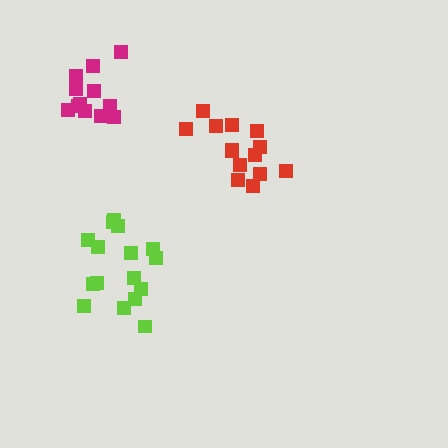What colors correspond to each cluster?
The clusters are colored: magenta, lime, red.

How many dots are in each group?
Group 1: 12 dots, Group 2: 16 dots, Group 3: 14 dots (42 total).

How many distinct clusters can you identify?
There are 3 distinct clusters.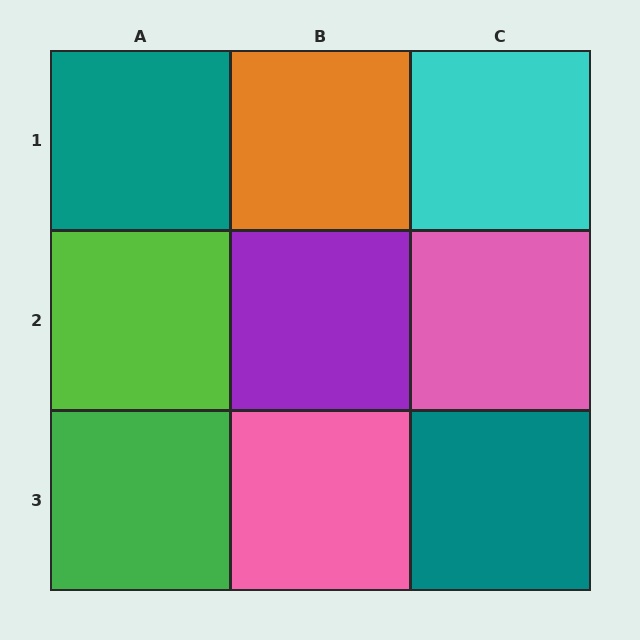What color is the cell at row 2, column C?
Pink.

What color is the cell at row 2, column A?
Lime.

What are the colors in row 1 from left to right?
Teal, orange, cyan.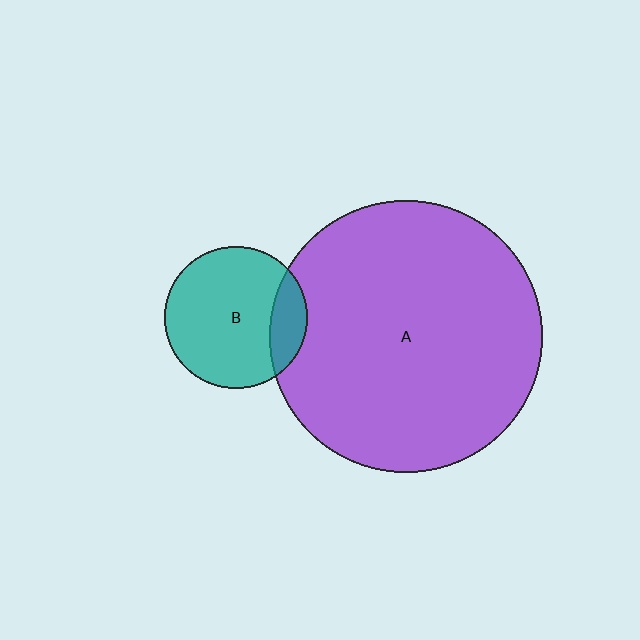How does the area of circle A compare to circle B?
Approximately 3.7 times.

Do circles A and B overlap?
Yes.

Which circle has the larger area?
Circle A (purple).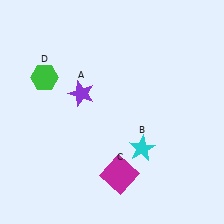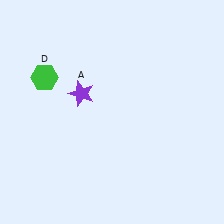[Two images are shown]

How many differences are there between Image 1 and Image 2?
There are 2 differences between the two images.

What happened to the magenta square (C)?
The magenta square (C) was removed in Image 2. It was in the bottom-right area of Image 1.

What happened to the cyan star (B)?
The cyan star (B) was removed in Image 2. It was in the bottom-right area of Image 1.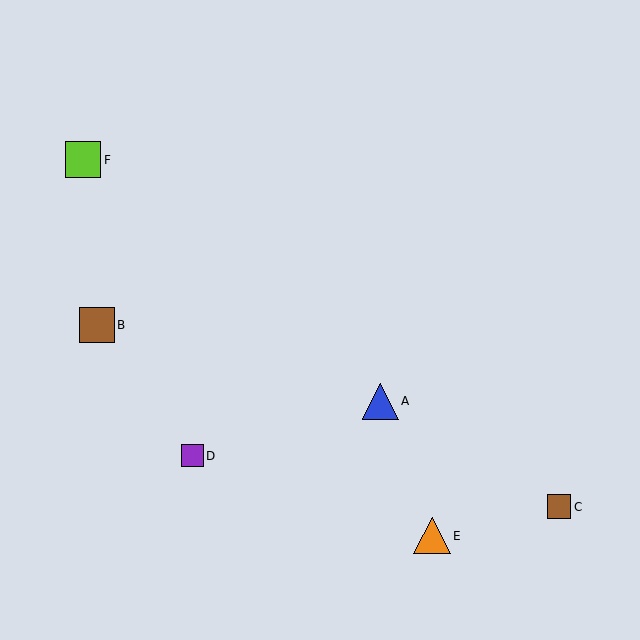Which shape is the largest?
The orange triangle (labeled E) is the largest.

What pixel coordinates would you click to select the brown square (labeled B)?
Click at (97, 325) to select the brown square B.